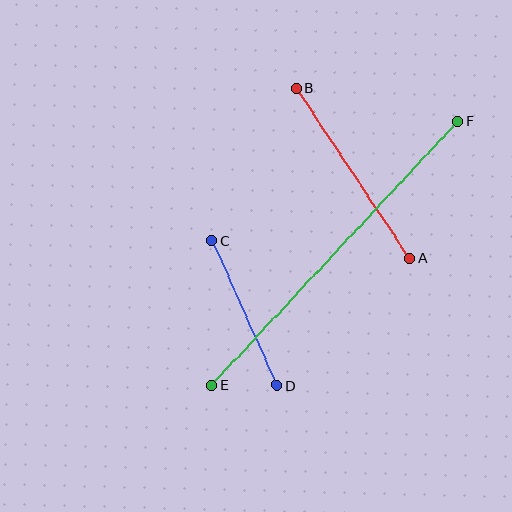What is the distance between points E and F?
The distance is approximately 361 pixels.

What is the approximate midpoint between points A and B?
The midpoint is at approximately (353, 173) pixels.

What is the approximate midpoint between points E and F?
The midpoint is at approximately (335, 253) pixels.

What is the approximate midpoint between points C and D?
The midpoint is at approximately (244, 313) pixels.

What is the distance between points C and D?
The distance is approximately 158 pixels.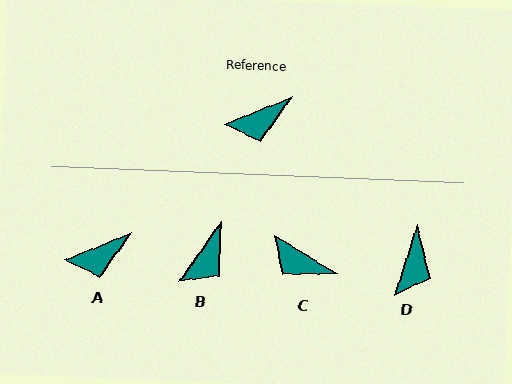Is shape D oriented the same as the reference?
No, it is off by about 50 degrees.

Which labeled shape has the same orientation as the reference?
A.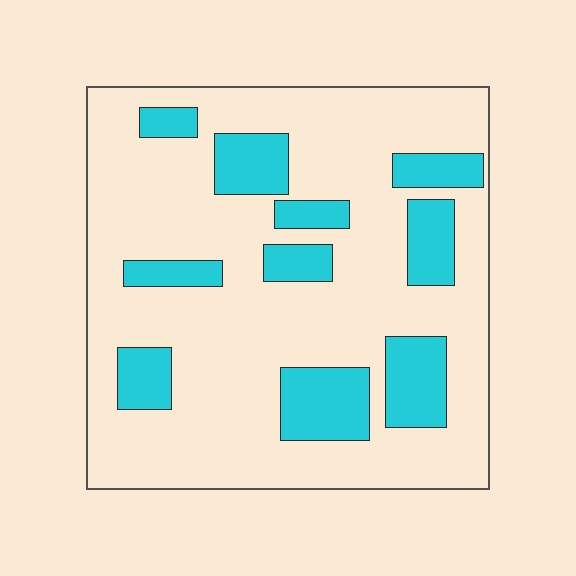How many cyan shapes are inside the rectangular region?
10.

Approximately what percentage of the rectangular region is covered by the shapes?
Approximately 25%.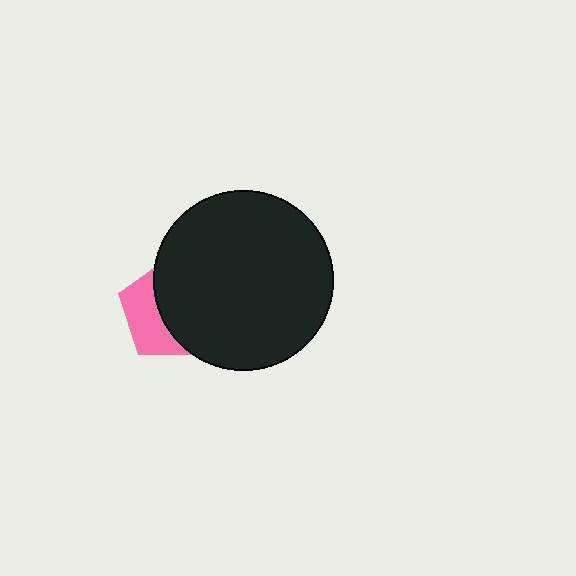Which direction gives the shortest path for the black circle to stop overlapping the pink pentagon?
Moving right gives the shortest separation.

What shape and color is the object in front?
The object in front is a black circle.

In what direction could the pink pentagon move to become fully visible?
The pink pentagon could move left. That would shift it out from behind the black circle entirely.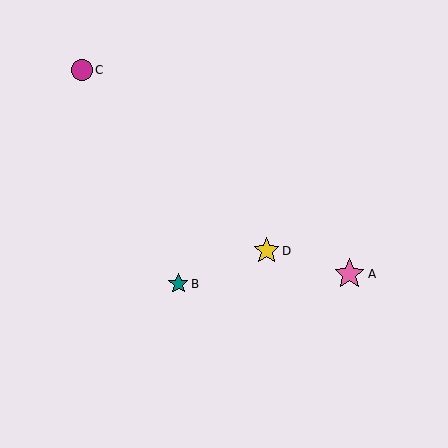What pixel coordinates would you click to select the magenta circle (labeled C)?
Click at (82, 70) to select the magenta circle C.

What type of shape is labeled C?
Shape C is a magenta circle.